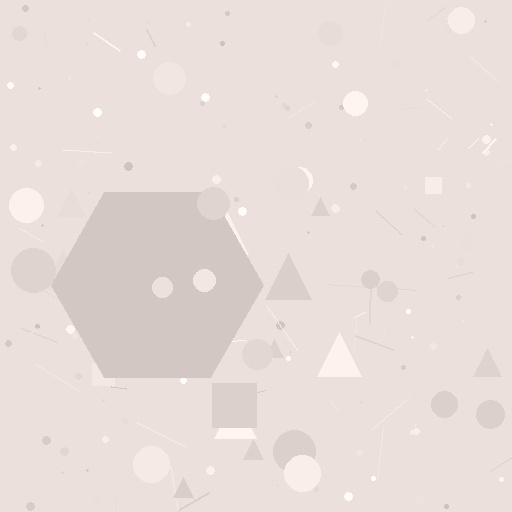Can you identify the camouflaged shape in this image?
The camouflaged shape is a hexagon.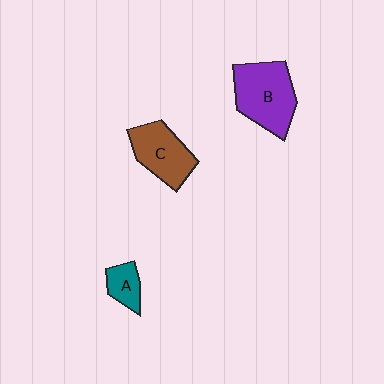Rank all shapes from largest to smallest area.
From largest to smallest: B (purple), C (brown), A (teal).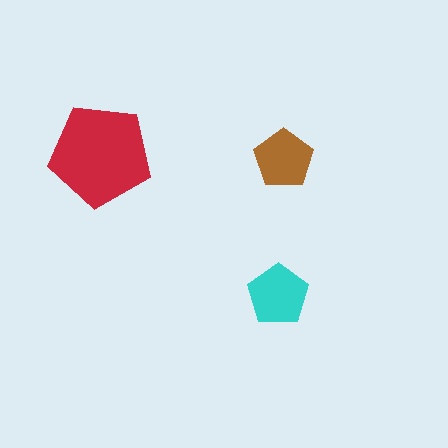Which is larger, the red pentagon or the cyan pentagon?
The red one.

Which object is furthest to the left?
The red pentagon is leftmost.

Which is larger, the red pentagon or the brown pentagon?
The red one.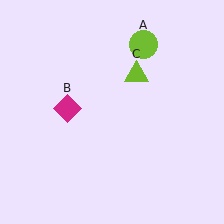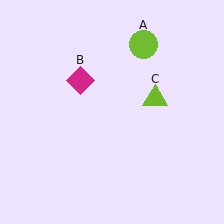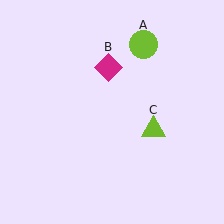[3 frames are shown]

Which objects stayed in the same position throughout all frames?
Lime circle (object A) remained stationary.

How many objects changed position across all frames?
2 objects changed position: magenta diamond (object B), lime triangle (object C).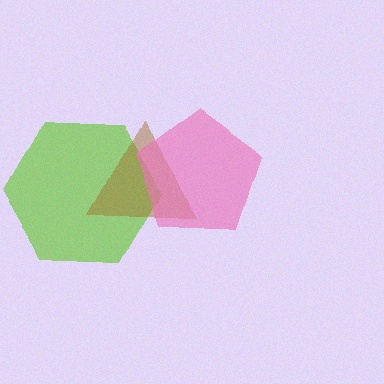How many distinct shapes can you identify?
There are 3 distinct shapes: a lime hexagon, a brown triangle, a pink pentagon.